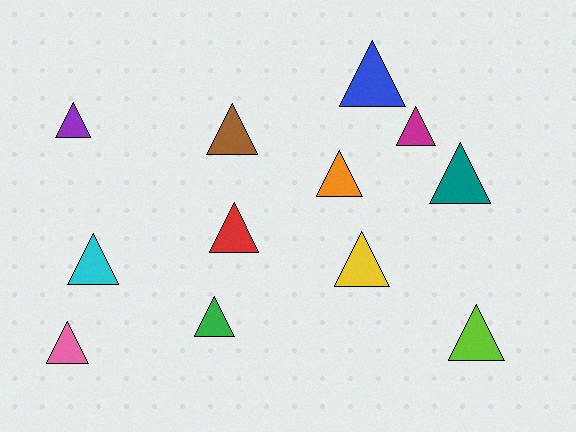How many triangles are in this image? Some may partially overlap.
There are 12 triangles.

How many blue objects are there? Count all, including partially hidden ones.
There is 1 blue object.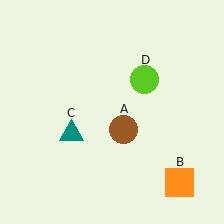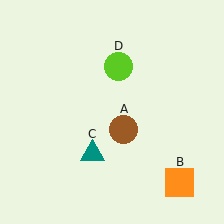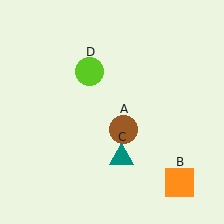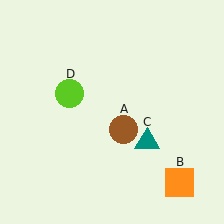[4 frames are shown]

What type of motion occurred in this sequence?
The teal triangle (object C), lime circle (object D) rotated counterclockwise around the center of the scene.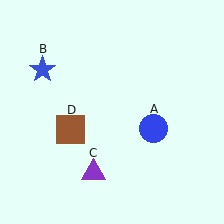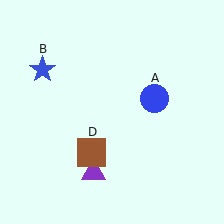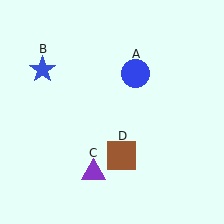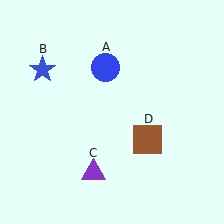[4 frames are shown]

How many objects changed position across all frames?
2 objects changed position: blue circle (object A), brown square (object D).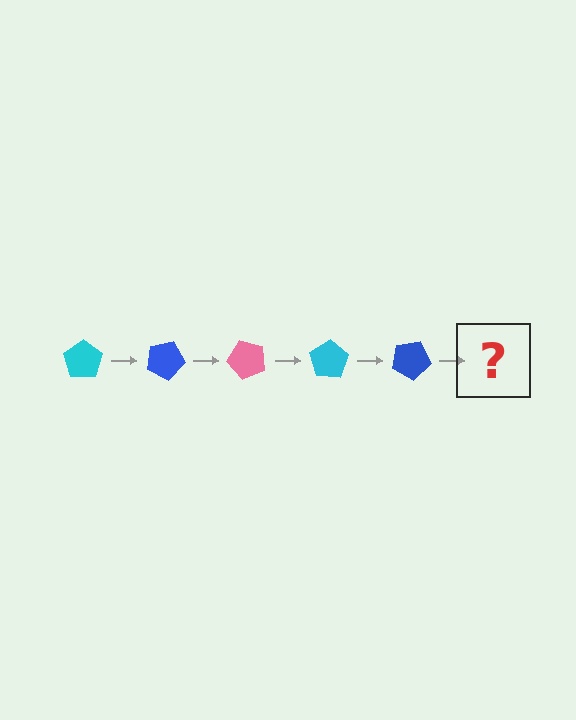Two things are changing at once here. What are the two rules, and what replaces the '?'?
The two rules are that it rotates 25 degrees each step and the color cycles through cyan, blue, and pink. The '?' should be a pink pentagon, rotated 125 degrees from the start.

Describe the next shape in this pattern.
It should be a pink pentagon, rotated 125 degrees from the start.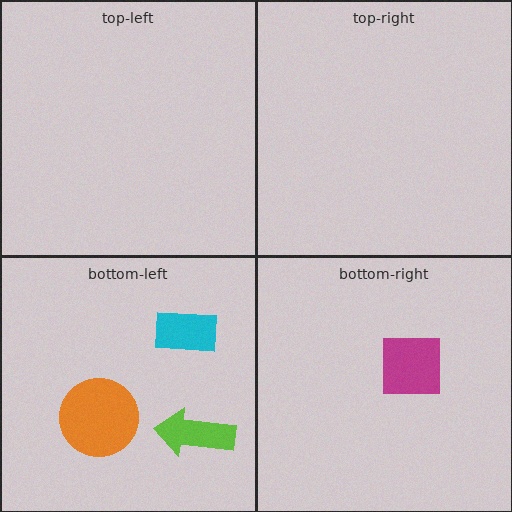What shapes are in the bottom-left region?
The lime arrow, the orange circle, the cyan rectangle.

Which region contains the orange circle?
The bottom-left region.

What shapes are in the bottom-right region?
The magenta square.